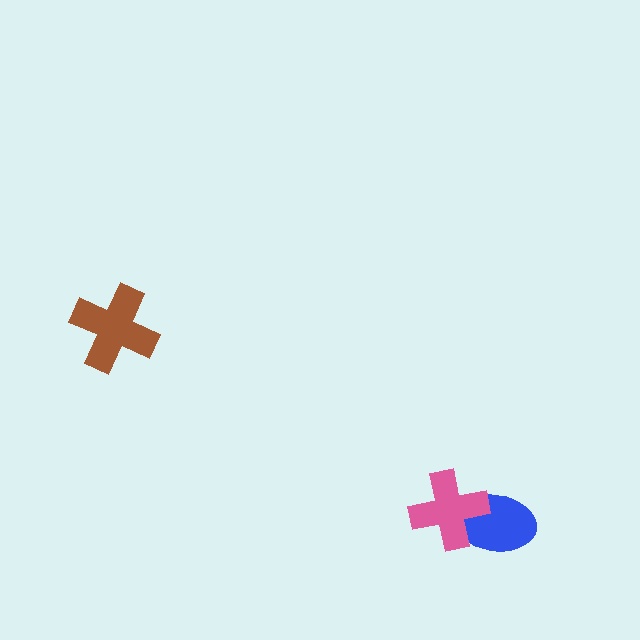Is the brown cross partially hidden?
No, no other shape covers it.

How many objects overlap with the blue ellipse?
1 object overlaps with the blue ellipse.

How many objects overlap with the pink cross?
1 object overlaps with the pink cross.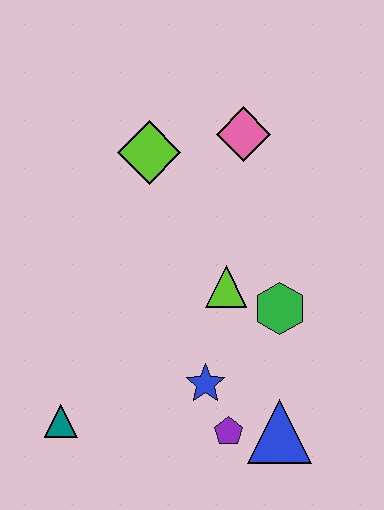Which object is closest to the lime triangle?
The green hexagon is closest to the lime triangle.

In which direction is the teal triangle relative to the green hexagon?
The teal triangle is to the left of the green hexagon.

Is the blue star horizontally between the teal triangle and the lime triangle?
Yes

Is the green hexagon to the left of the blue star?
No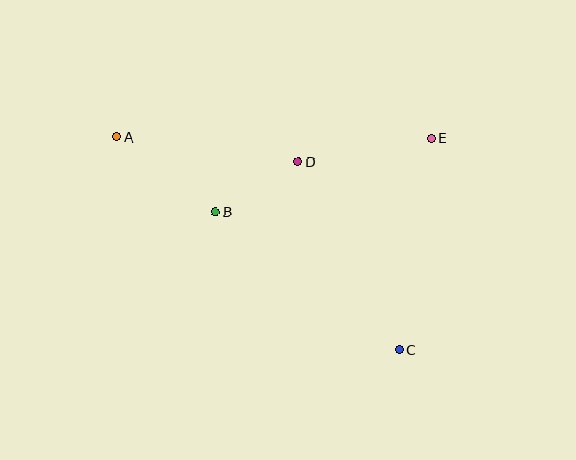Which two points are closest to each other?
Points B and D are closest to each other.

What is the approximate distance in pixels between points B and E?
The distance between B and E is approximately 228 pixels.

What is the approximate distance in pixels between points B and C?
The distance between B and C is approximately 230 pixels.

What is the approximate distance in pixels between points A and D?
The distance between A and D is approximately 183 pixels.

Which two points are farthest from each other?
Points A and C are farthest from each other.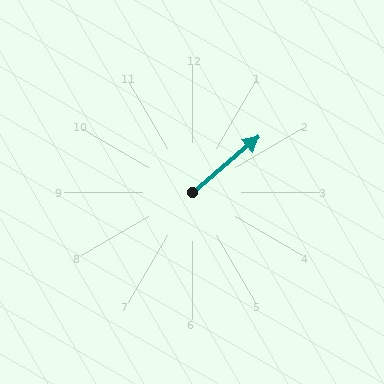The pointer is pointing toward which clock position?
Roughly 2 o'clock.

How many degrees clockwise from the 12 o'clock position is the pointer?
Approximately 50 degrees.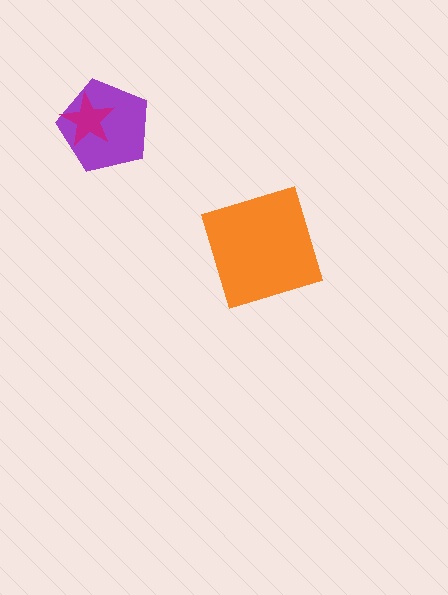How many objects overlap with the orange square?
0 objects overlap with the orange square.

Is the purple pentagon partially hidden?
Yes, it is partially covered by another shape.